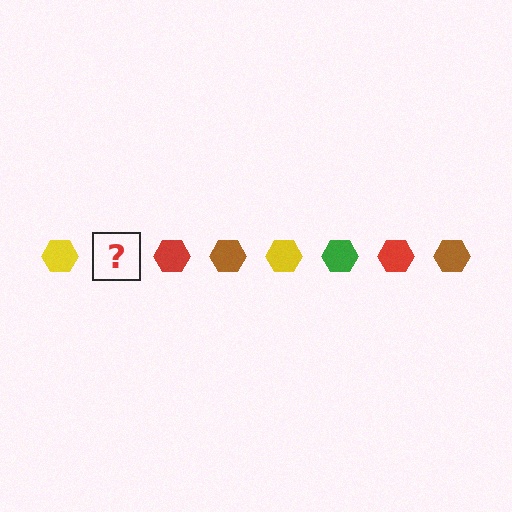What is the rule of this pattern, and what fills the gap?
The rule is that the pattern cycles through yellow, green, red, brown hexagons. The gap should be filled with a green hexagon.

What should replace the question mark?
The question mark should be replaced with a green hexagon.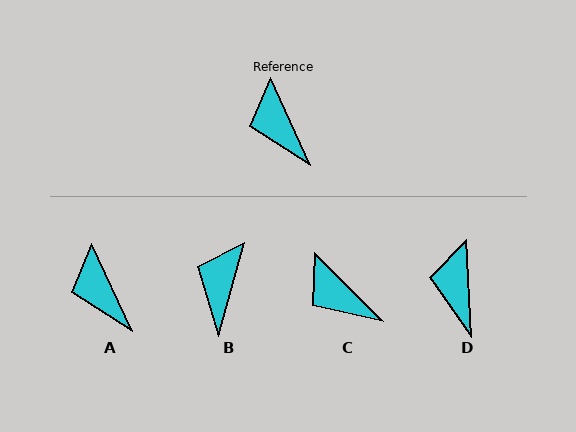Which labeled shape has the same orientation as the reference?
A.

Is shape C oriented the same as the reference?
No, it is off by about 20 degrees.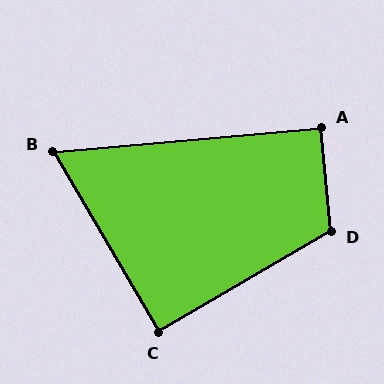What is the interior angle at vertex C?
Approximately 90 degrees (approximately right).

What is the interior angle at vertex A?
Approximately 90 degrees (approximately right).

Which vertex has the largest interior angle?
D, at approximately 115 degrees.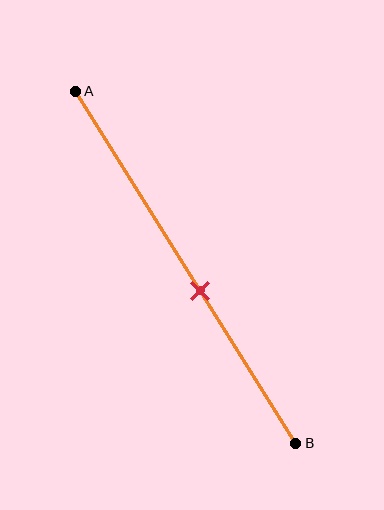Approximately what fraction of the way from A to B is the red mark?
The red mark is approximately 55% of the way from A to B.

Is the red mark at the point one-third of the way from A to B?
No, the mark is at about 55% from A, not at the 33% one-third point.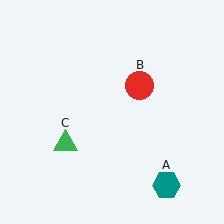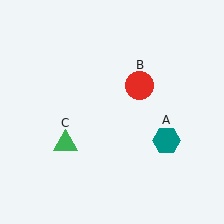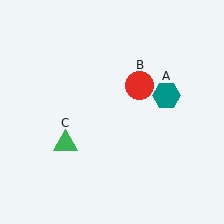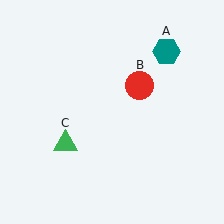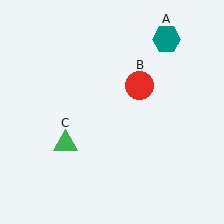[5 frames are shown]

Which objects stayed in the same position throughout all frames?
Red circle (object B) and green triangle (object C) remained stationary.